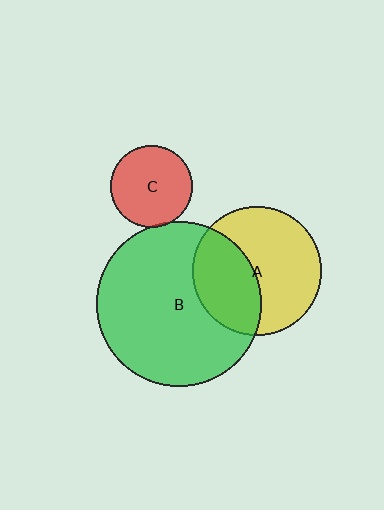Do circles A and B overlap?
Yes.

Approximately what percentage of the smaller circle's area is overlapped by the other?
Approximately 40%.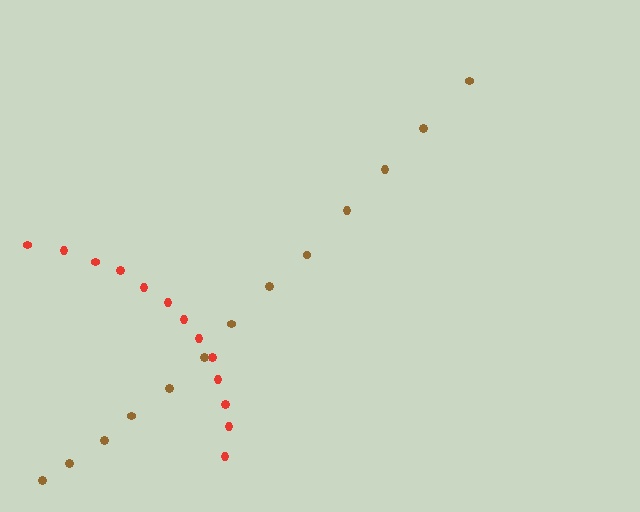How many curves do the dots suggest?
There are 2 distinct paths.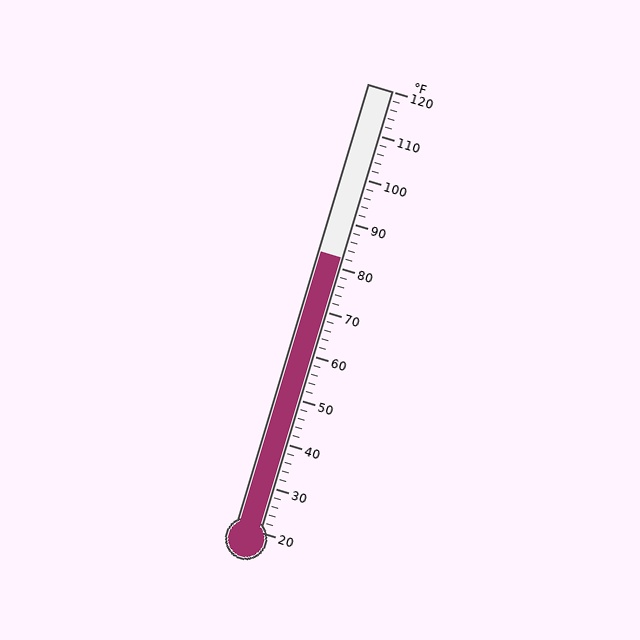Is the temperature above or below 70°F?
The temperature is above 70°F.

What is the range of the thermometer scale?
The thermometer scale ranges from 20°F to 120°F.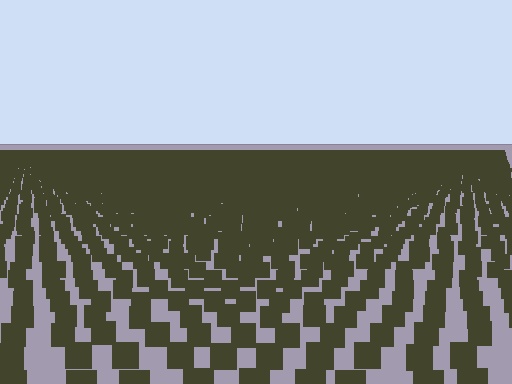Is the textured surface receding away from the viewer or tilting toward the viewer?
The surface is receding away from the viewer. Texture elements get smaller and denser toward the top.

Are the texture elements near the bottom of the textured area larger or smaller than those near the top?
Larger. Near the bottom, elements are closer to the viewer and appear at a bigger on-screen size.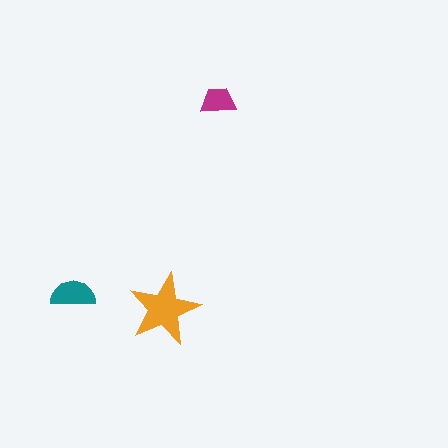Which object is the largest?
The orange star.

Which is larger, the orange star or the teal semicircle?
The orange star.